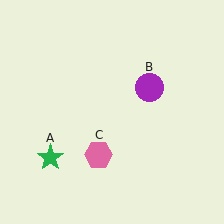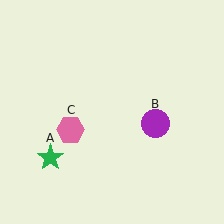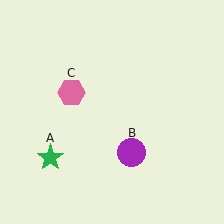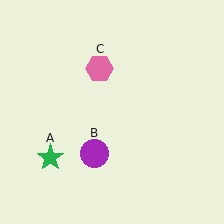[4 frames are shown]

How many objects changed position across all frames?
2 objects changed position: purple circle (object B), pink hexagon (object C).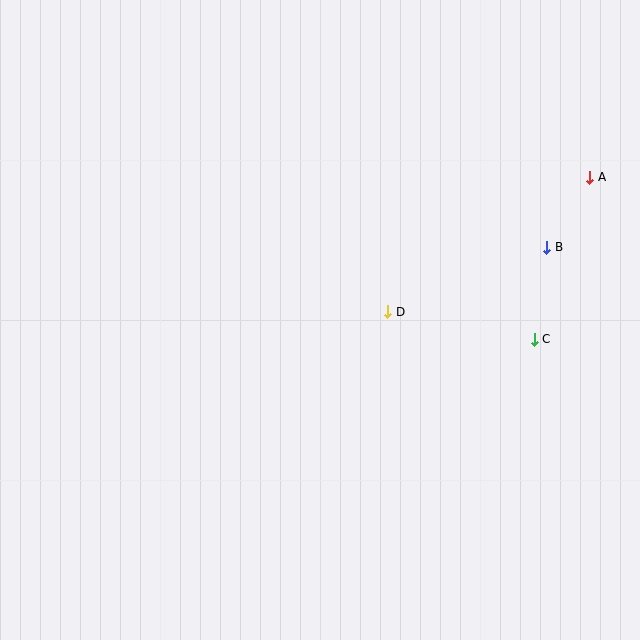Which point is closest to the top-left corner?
Point D is closest to the top-left corner.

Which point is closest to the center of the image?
Point D at (388, 312) is closest to the center.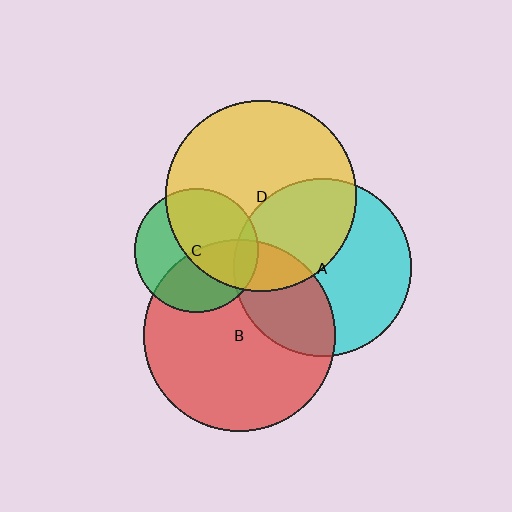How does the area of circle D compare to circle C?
Approximately 2.3 times.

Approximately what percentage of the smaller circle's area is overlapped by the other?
Approximately 45%.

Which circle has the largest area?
Circle B (red).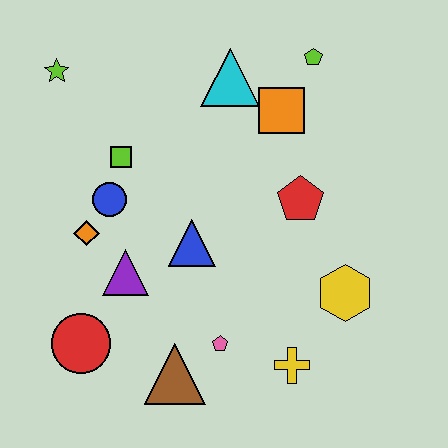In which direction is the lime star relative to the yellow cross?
The lime star is above the yellow cross.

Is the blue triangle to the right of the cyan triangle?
No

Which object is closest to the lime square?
The blue circle is closest to the lime square.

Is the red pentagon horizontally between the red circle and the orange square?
No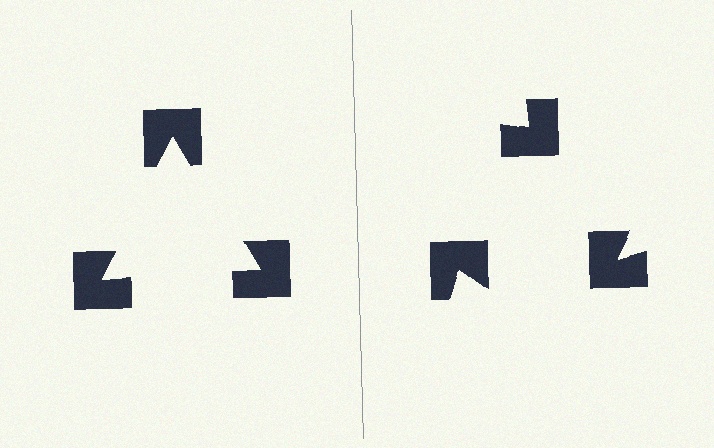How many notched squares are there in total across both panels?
6 — 3 on each side.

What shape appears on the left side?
An illusory triangle.